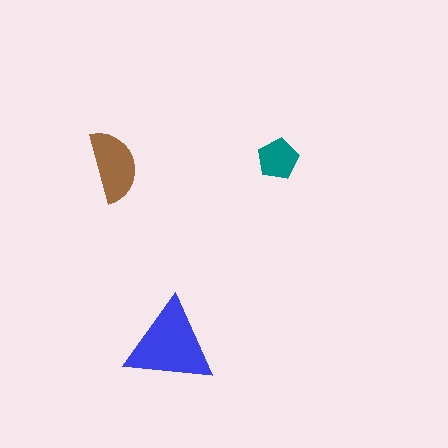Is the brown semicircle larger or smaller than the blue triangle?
Smaller.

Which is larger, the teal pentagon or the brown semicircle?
The brown semicircle.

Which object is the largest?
The blue triangle.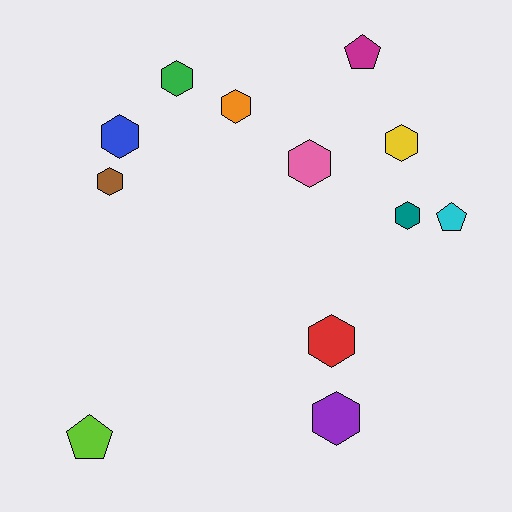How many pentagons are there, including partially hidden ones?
There are 3 pentagons.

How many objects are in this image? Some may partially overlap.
There are 12 objects.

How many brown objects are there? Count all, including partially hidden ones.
There is 1 brown object.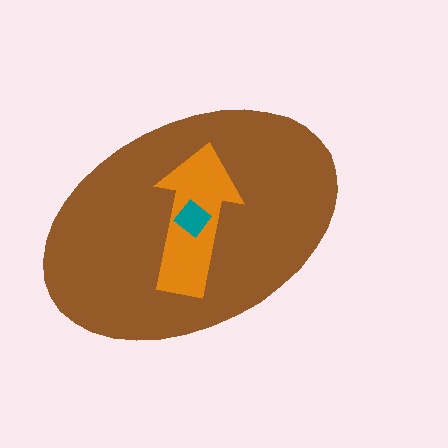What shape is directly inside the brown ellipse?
The orange arrow.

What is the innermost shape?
The teal diamond.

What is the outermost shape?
The brown ellipse.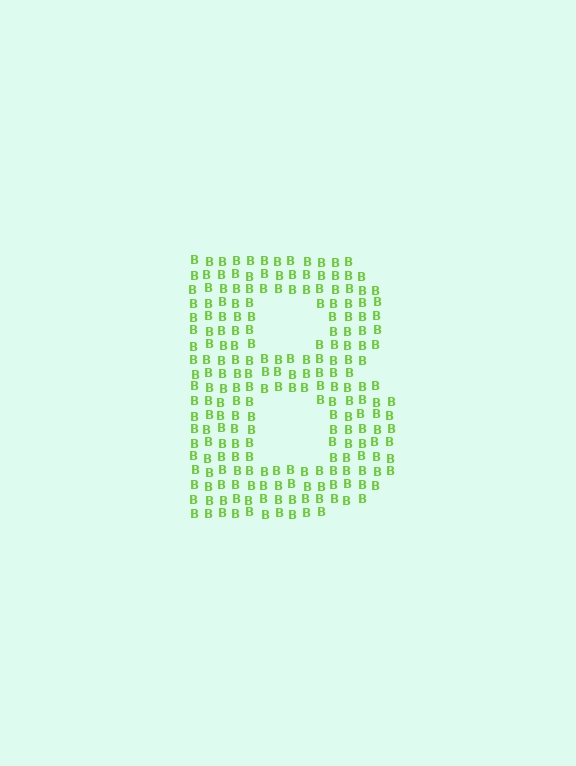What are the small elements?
The small elements are letter B's.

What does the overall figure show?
The overall figure shows the letter B.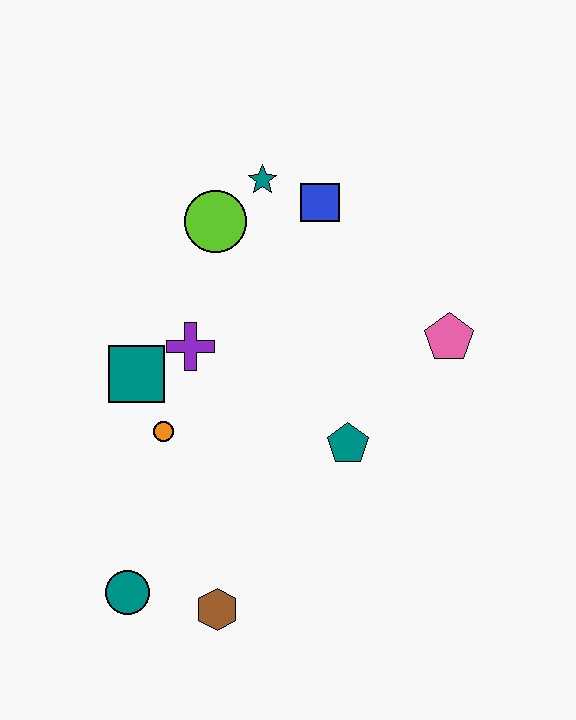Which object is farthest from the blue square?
The teal circle is farthest from the blue square.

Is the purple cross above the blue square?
No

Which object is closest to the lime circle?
The teal star is closest to the lime circle.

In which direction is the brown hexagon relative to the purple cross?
The brown hexagon is below the purple cross.